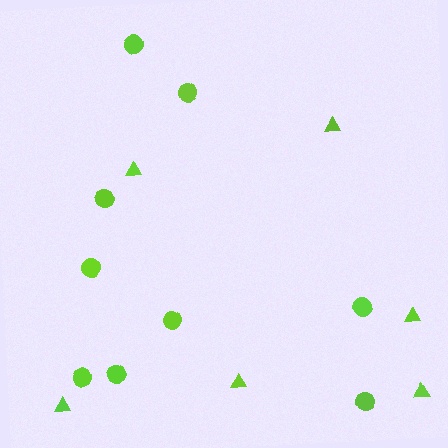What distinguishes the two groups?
There are 2 groups: one group of circles (9) and one group of triangles (6).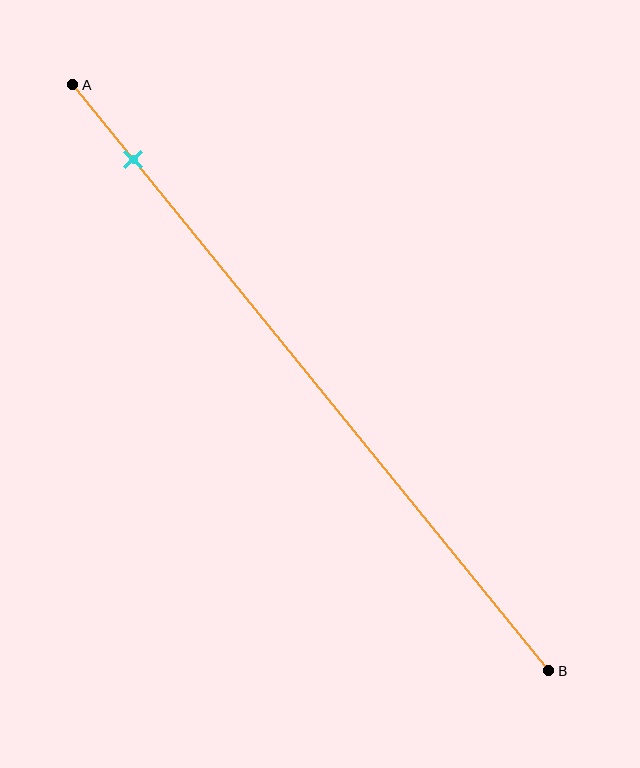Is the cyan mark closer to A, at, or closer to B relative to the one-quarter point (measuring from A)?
The cyan mark is closer to point A than the one-quarter point of segment AB.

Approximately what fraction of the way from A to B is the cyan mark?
The cyan mark is approximately 15% of the way from A to B.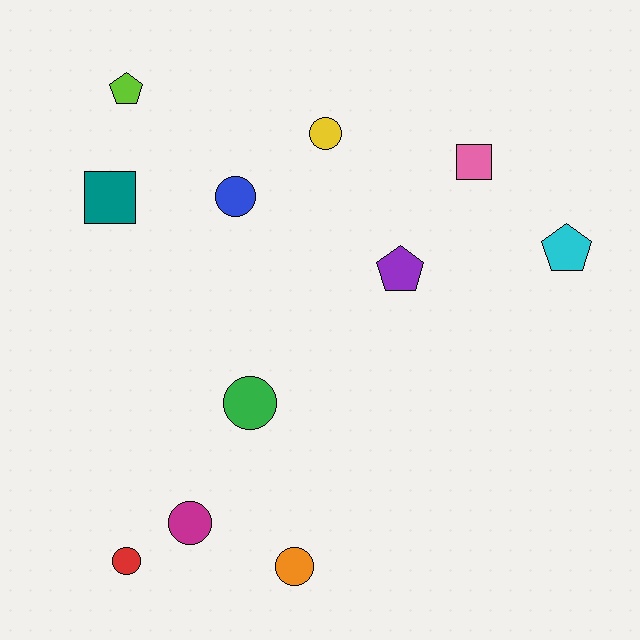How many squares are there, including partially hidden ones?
There are 2 squares.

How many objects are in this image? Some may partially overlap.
There are 11 objects.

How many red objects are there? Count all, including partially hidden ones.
There is 1 red object.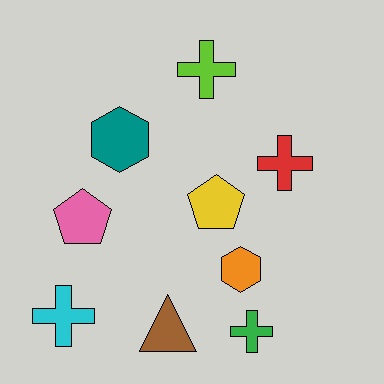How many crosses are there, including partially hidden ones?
There are 4 crosses.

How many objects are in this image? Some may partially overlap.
There are 9 objects.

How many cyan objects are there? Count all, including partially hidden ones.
There is 1 cyan object.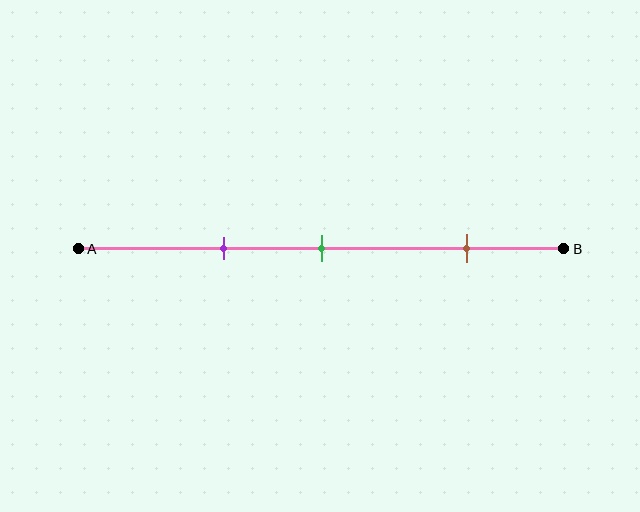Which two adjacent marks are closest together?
The purple and green marks are the closest adjacent pair.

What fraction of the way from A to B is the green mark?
The green mark is approximately 50% (0.5) of the way from A to B.